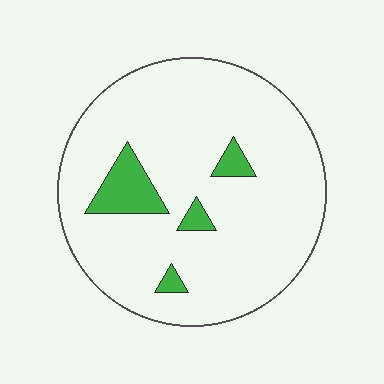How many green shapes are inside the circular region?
4.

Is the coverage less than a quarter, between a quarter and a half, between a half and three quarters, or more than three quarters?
Less than a quarter.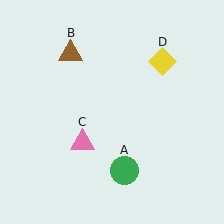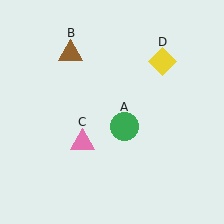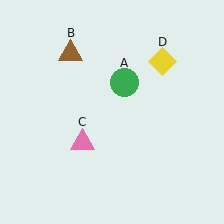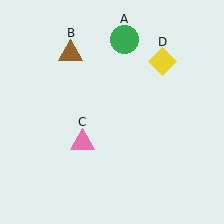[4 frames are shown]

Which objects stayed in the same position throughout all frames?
Brown triangle (object B) and pink triangle (object C) and yellow diamond (object D) remained stationary.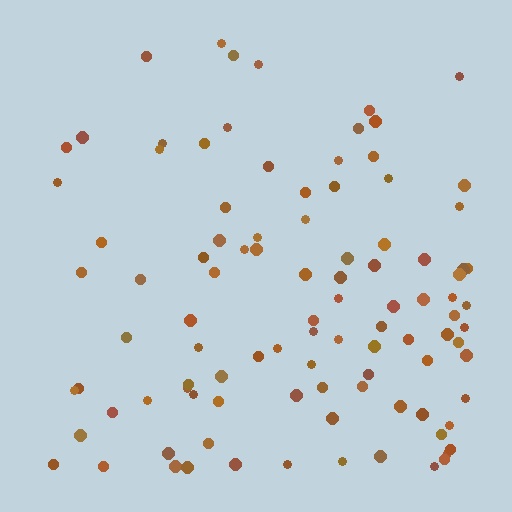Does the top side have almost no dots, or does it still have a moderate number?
Still a moderate number, just noticeably fewer than the bottom.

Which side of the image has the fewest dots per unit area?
The top.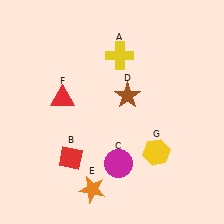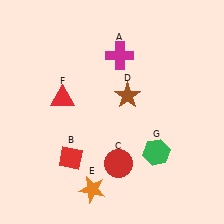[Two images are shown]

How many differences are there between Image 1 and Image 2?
There are 3 differences between the two images.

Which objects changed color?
A changed from yellow to magenta. C changed from magenta to red. G changed from yellow to green.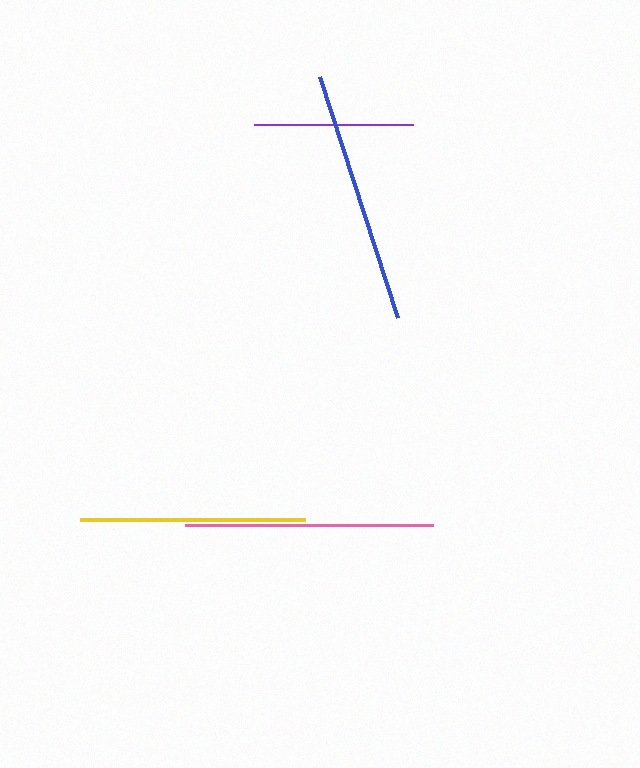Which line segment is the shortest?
The purple line is the shortest at approximately 159 pixels.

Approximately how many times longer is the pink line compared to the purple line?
The pink line is approximately 1.6 times the length of the purple line.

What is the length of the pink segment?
The pink segment is approximately 248 pixels long.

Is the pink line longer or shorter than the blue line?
The blue line is longer than the pink line.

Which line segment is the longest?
The blue line is the longest at approximately 253 pixels.